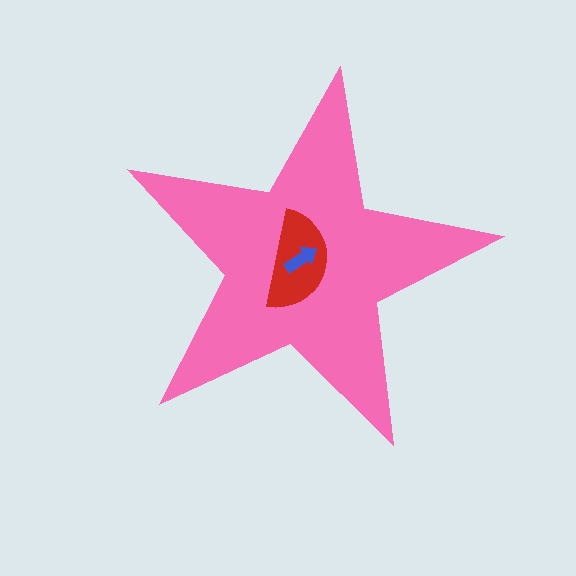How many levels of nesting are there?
3.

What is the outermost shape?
The pink star.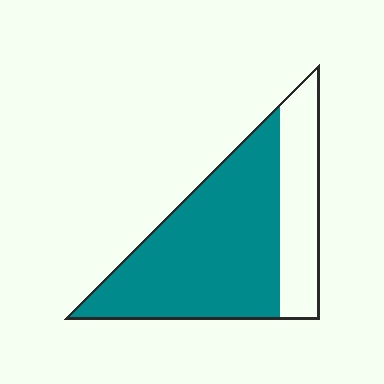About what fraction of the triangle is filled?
About three quarters (3/4).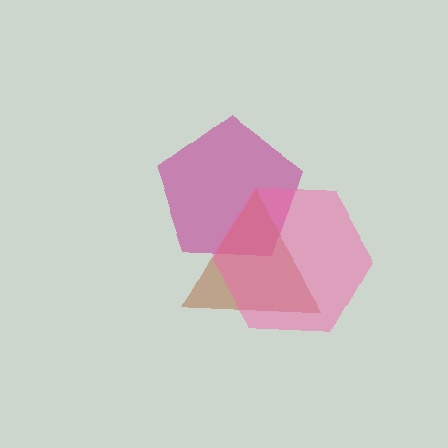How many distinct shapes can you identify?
There are 3 distinct shapes: a magenta pentagon, a brown triangle, a pink hexagon.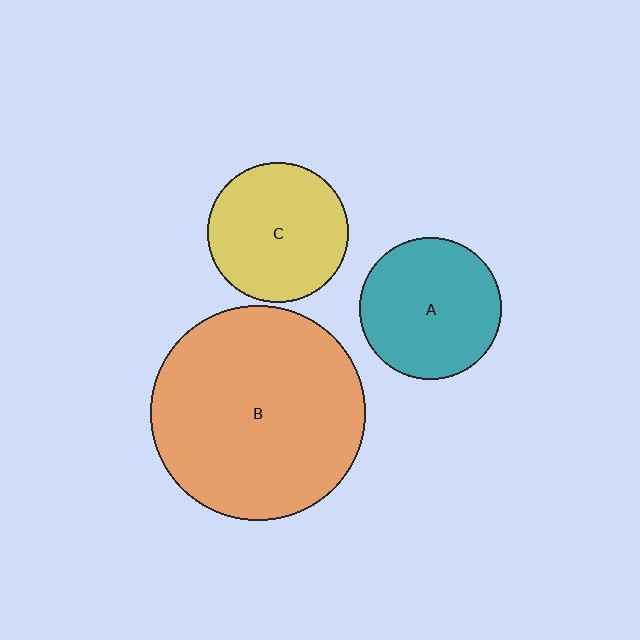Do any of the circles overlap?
No, none of the circles overlap.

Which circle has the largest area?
Circle B (orange).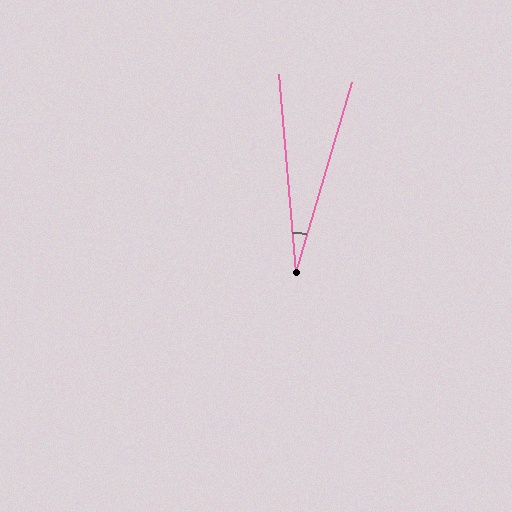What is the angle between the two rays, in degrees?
Approximately 21 degrees.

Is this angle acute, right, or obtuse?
It is acute.